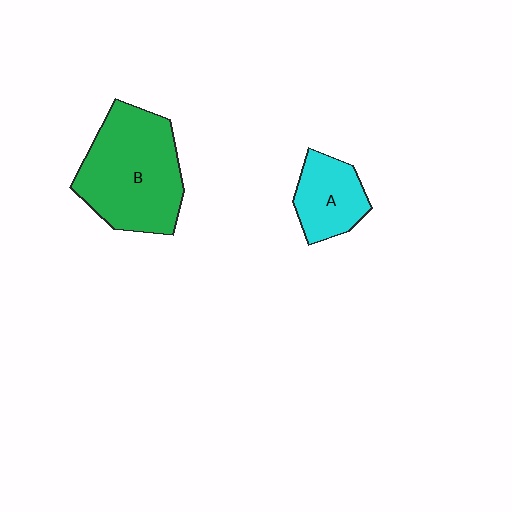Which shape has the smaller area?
Shape A (cyan).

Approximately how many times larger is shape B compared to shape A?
Approximately 2.1 times.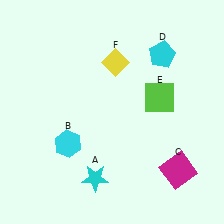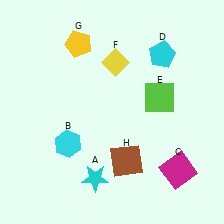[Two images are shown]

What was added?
A yellow pentagon (G), a brown square (H) were added in Image 2.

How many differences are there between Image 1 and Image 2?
There are 2 differences between the two images.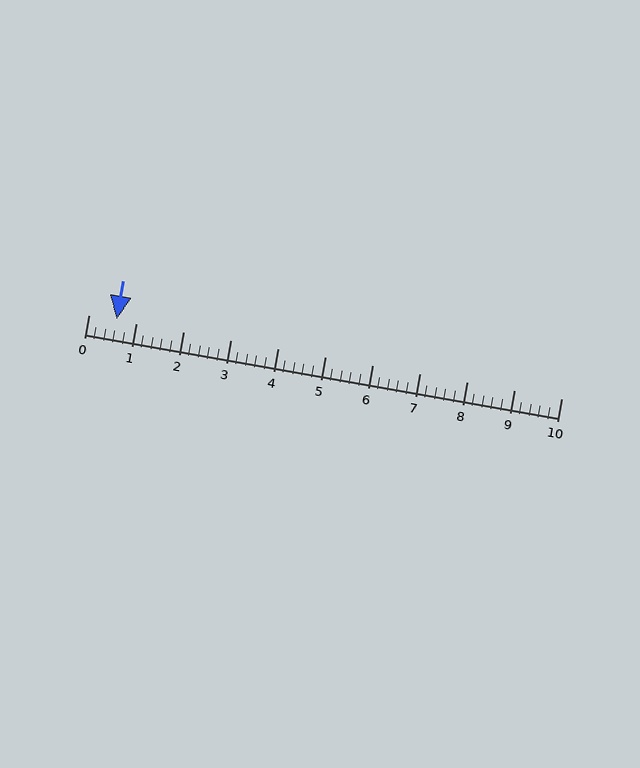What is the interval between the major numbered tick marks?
The major tick marks are spaced 1 units apart.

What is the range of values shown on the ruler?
The ruler shows values from 0 to 10.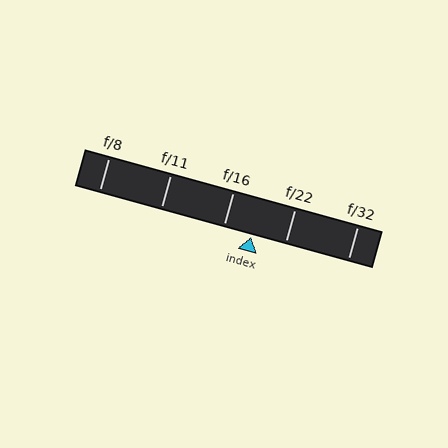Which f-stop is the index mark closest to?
The index mark is closest to f/16.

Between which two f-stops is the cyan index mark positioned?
The index mark is between f/16 and f/22.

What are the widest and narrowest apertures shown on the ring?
The widest aperture shown is f/8 and the narrowest is f/32.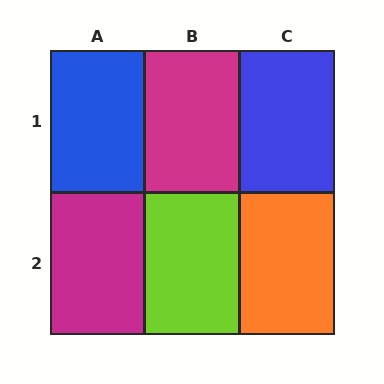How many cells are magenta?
2 cells are magenta.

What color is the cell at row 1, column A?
Blue.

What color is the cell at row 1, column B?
Magenta.